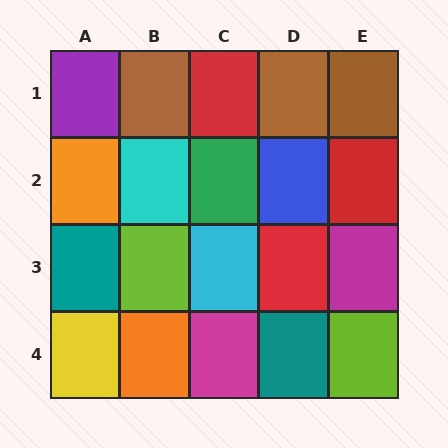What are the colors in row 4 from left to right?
Yellow, orange, magenta, teal, lime.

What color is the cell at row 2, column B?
Cyan.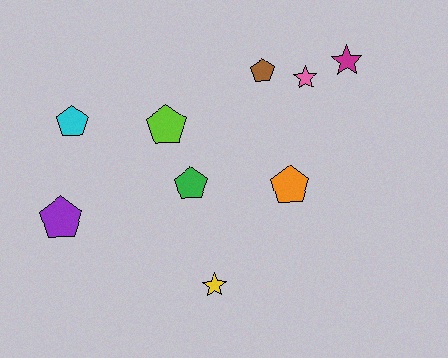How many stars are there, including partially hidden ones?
There are 3 stars.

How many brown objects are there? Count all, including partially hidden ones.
There is 1 brown object.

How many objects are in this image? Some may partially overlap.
There are 9 objects.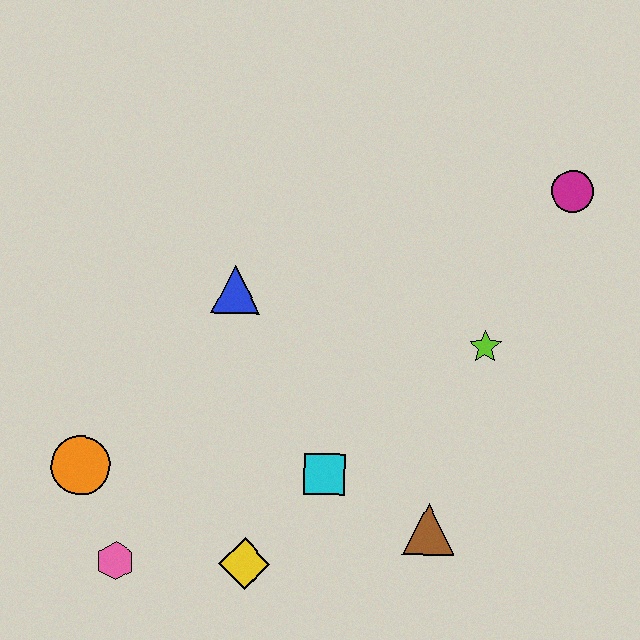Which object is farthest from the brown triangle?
The magenta circle is farthest from the brown triangle.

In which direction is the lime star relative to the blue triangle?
The lime star is to the right of the blue triangle.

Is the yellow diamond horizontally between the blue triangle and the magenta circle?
Yes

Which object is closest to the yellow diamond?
The cyan square is closest to the yellow diamond.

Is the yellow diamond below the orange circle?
Yes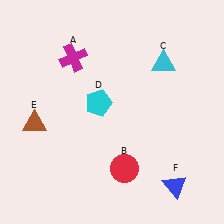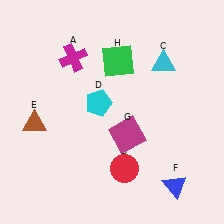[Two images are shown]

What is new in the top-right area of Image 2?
A green square (H) was added in the top-right area of Image 2.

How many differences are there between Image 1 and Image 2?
There are 2 differences between the two images.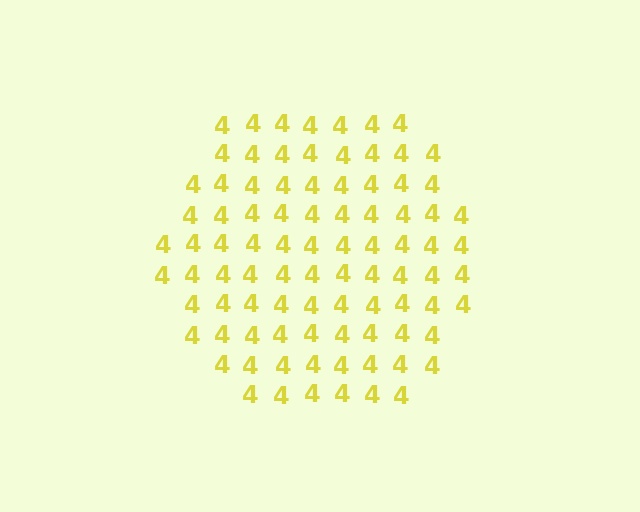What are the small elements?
The small elements are digit 4's.